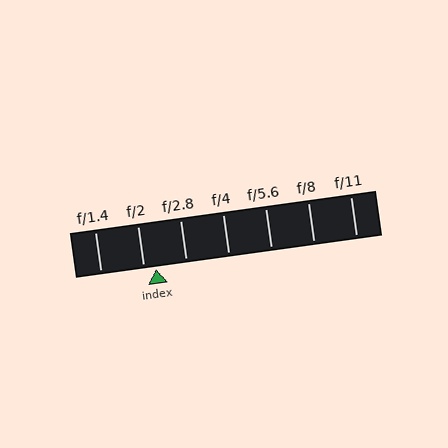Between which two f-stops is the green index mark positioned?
The index mark is between f/2 and f/2.8.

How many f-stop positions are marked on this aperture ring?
There are 7 f-stop positions marked.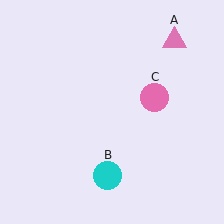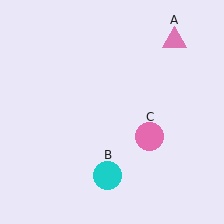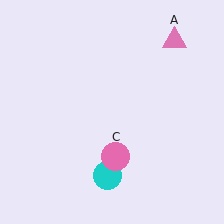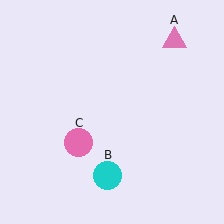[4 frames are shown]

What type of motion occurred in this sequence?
The pink circle (object C) rotated clockwise around the center of the scene.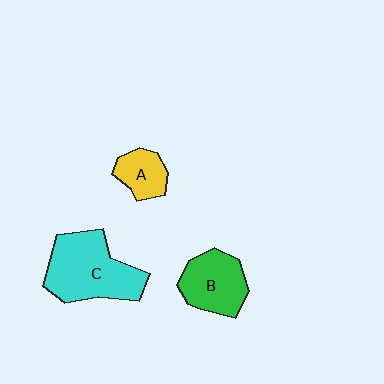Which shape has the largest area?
Shape C (cyan).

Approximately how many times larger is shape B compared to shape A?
Approximately 1.7 times.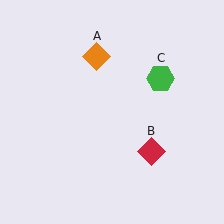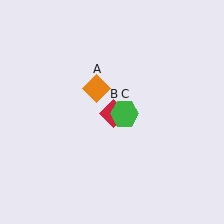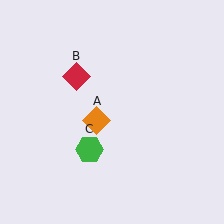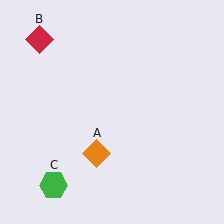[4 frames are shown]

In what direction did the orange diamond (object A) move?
The orange diamond (object A) moved down.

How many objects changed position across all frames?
3 objects changed position: orange diamond (object A), red diamond (object B), green hexagon (object C).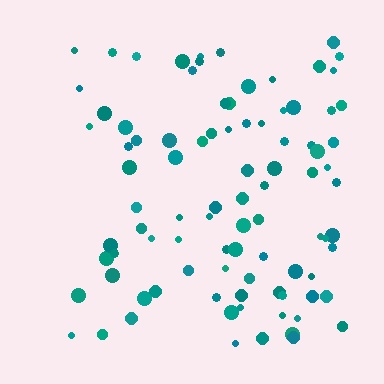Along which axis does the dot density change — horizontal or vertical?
Horizontal.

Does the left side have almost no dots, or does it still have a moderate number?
Still a moderate number, just noticeably fewer than the right.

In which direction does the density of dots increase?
From left to right, with the right side densest.